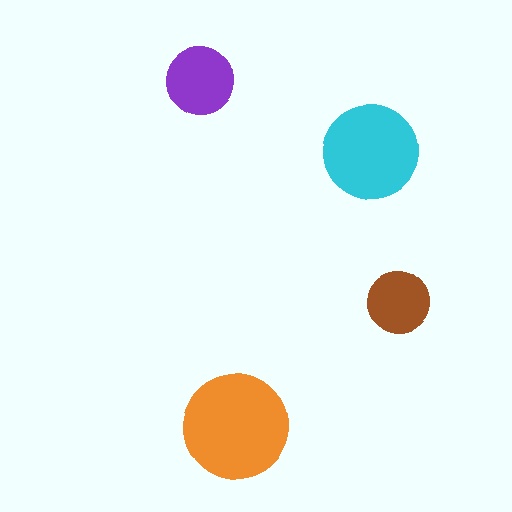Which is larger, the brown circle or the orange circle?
The orange one.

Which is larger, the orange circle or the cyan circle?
The orange one.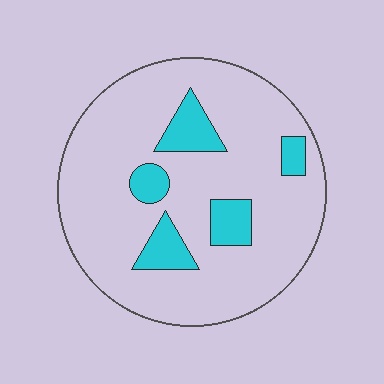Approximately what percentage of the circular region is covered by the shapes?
Approximately 15%.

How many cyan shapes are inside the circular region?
5.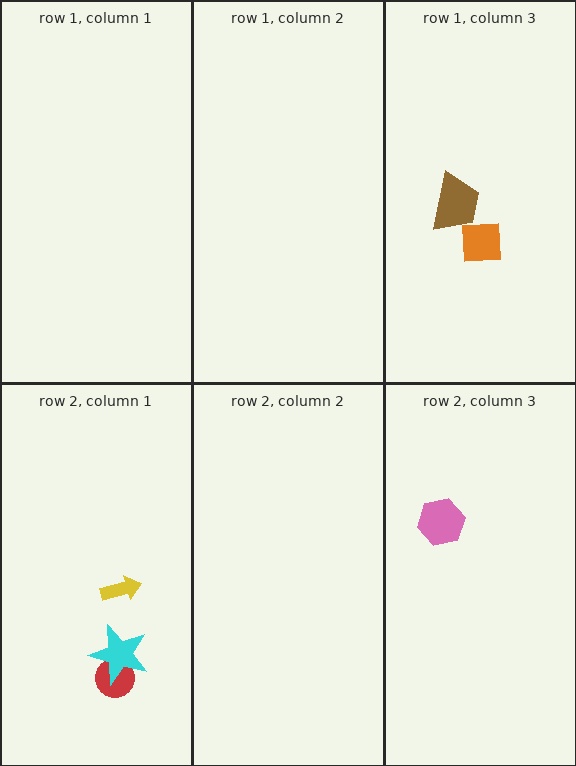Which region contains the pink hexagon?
The row 2, column 3 region.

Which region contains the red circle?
The row 2, column 1 region.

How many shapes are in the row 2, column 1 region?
3.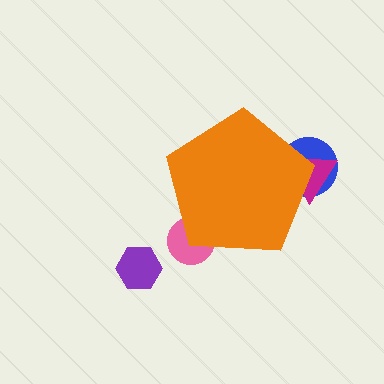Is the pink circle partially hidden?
Yes, the pink circle is partially hidden behind the orange pentagon.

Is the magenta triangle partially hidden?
Yes, the magenta triangle is partially hidden behind the orange pentagon.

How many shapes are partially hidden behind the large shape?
3 shapes are partially hidden.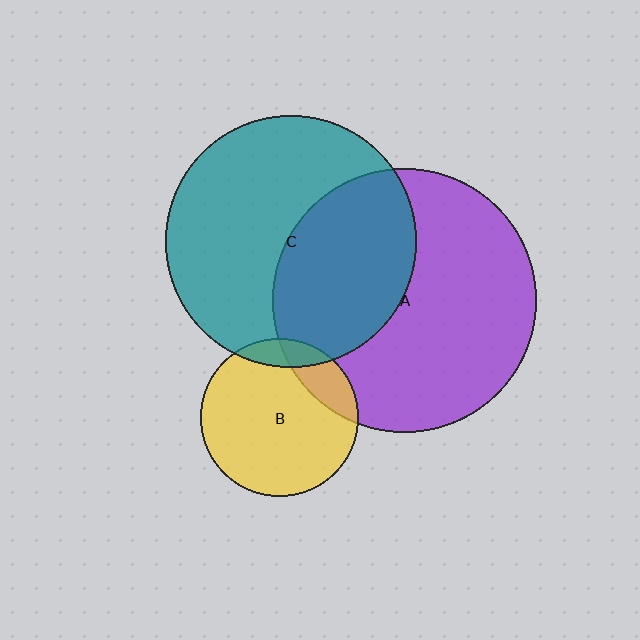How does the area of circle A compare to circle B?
Approximately 2.8 times.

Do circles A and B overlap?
Yes.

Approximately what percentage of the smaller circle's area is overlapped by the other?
Approximately 15%.